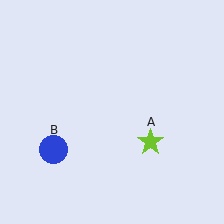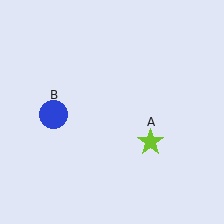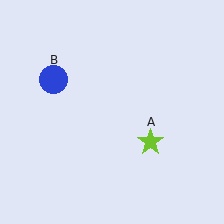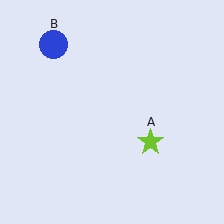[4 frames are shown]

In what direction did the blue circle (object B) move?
The blue circle (object B) moved up.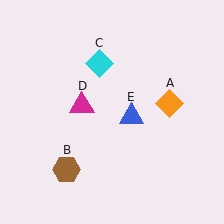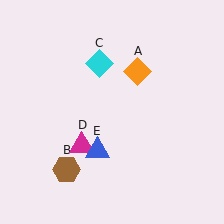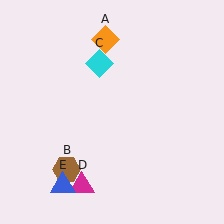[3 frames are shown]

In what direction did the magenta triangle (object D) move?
The magenta triangle (object D) moved down.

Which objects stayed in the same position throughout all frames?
Brown hexagon (object B) and cyan diamond (object C) remained stationary.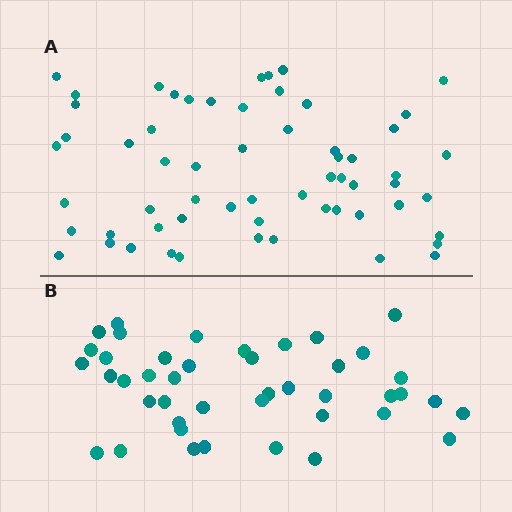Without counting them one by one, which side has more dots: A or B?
Region A (the top region) has more dots.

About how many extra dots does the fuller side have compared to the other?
Region A has approximately 15 more dots than region B.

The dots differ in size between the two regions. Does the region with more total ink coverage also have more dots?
No. Region B has more total ink coverage because its dots are larger, but region A actually contains more individual dots. Total area can be misleading — the number of items is what matters here.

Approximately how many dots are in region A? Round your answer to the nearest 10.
About 60 dots.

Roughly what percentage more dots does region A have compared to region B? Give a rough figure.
About 40% more.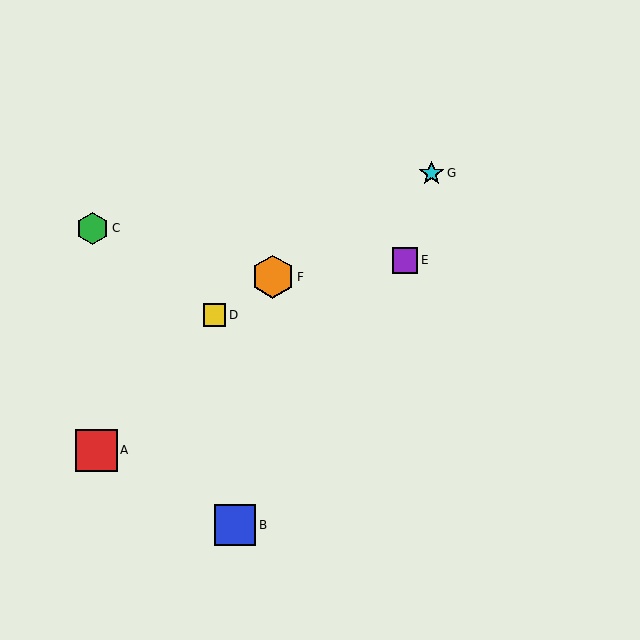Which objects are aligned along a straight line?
Objects D, F, G are aligned along a straight line.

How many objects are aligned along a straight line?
3 objects (D, F, G) are aligned along a straight line.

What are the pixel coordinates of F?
Object F is at (273, 277).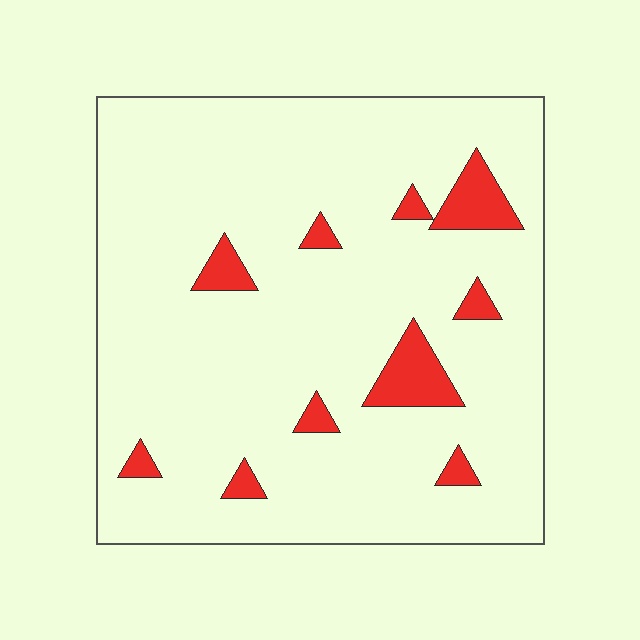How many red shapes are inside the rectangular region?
10.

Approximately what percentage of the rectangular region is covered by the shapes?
Approximately 10%.